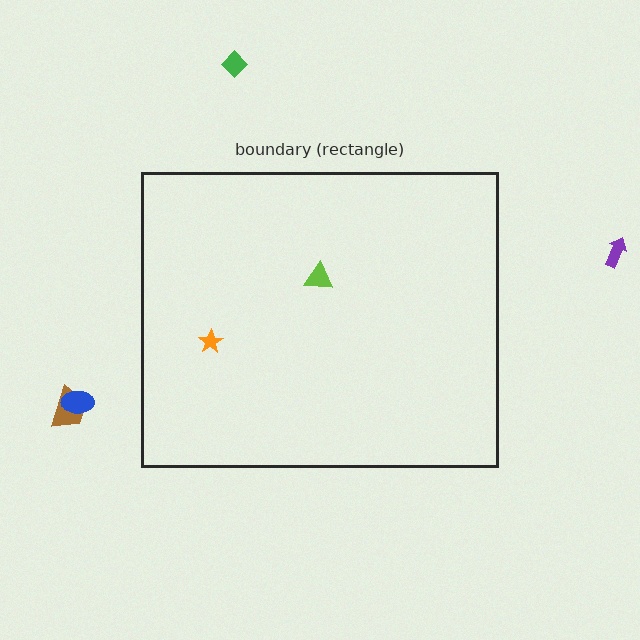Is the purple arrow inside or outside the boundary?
Outside.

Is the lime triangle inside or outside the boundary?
Inside.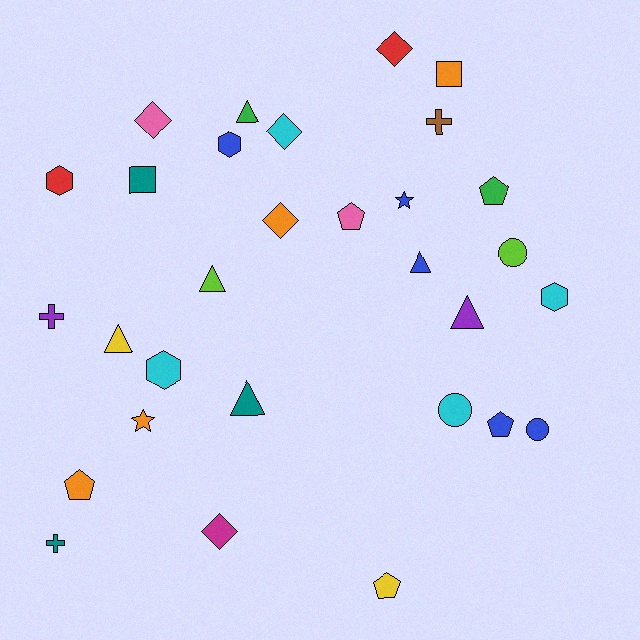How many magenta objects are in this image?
There is 1 magenta object.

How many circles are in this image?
There are 3 circles.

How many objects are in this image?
There are 30 objects.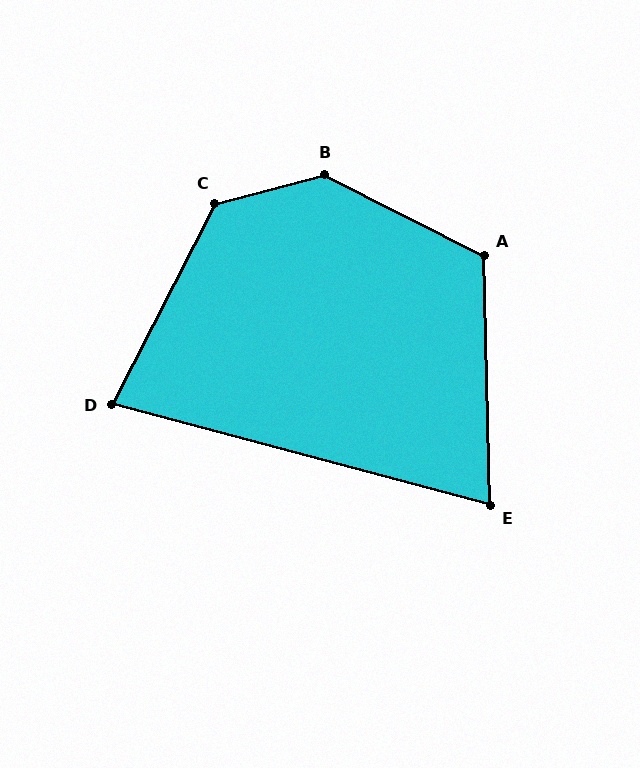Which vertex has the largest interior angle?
B, at approximately 139 degrees.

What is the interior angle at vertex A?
Approximately 118 degrees (obtuse).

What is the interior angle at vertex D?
Approximately 78 degrees (acute).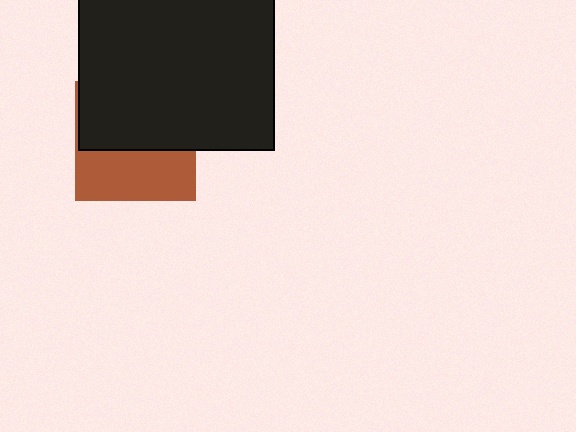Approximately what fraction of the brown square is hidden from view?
Roughly 57% of the brown square is hidden behind the black square.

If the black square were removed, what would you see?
You would see the complete brown square.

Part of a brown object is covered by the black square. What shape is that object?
It is a square.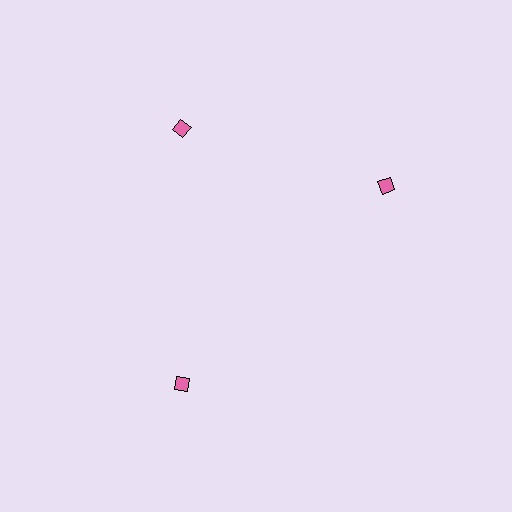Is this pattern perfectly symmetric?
No. The 3 pink diamonds are arranged in a ring, but one element near the 3 o'clock position is rotated out of alignment along the ring, breaking the 3-fold rotational symmetry.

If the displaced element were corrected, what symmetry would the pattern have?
It would have 3-fold rotational symmetry — the pattern would map onto itself every 120 degrees.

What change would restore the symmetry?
The symmetry would be restored by rotating it back into even spacing with its neighbors so that all 3 diamonds sit at equal angles and equal distance from the center.